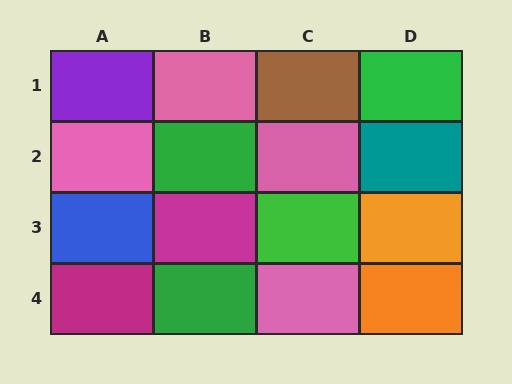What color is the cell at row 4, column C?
Pink.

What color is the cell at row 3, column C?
Green.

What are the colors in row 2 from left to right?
Pink, green, pink, teal.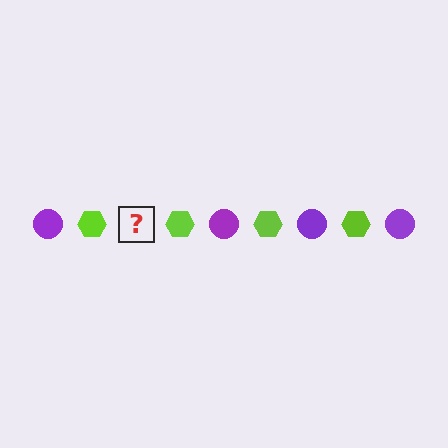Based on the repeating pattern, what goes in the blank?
The blank should be a purple circle.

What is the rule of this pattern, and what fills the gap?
The rule is that the pattern alternates between purple circle and lime hexagon. The gap should be filled with a purple circle.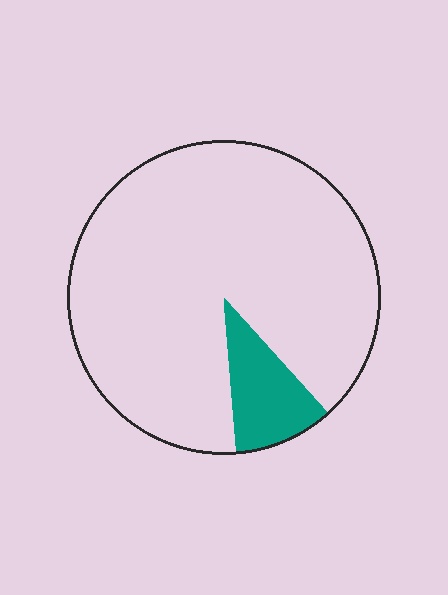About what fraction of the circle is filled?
About one tenth (1/10).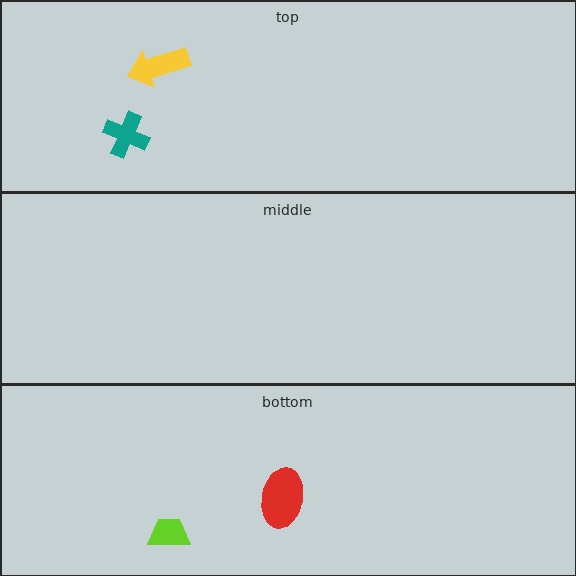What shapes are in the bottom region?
The red ellipse, the lime trapezoid.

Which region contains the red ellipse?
The bottom region.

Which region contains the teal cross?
The top region.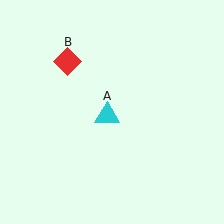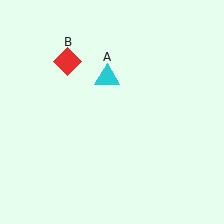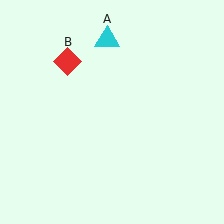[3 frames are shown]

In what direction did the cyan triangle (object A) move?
The cyan triangle (object A) moved up.